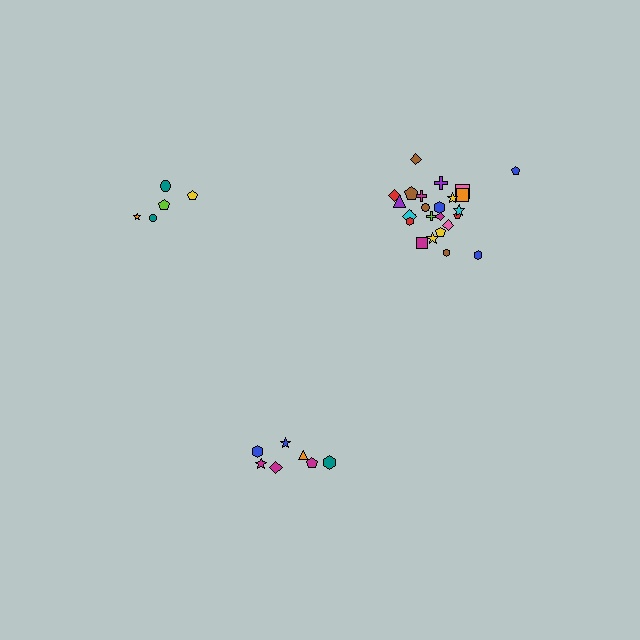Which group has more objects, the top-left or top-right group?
The top-right group.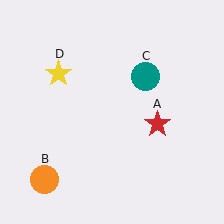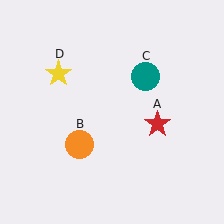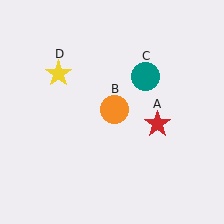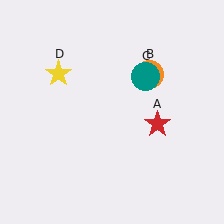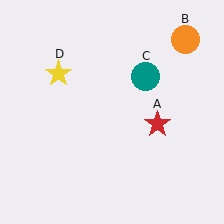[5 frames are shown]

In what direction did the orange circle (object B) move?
The orange circle (object B) moved up and to the right.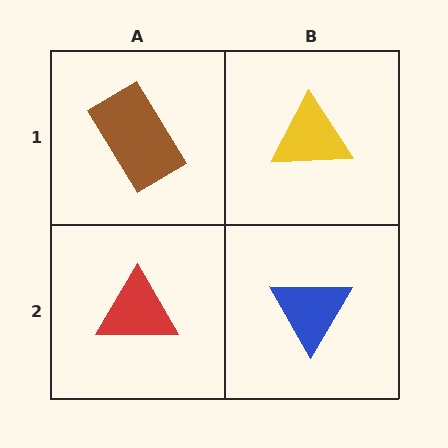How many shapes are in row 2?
2 shapes.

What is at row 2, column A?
A red triangle.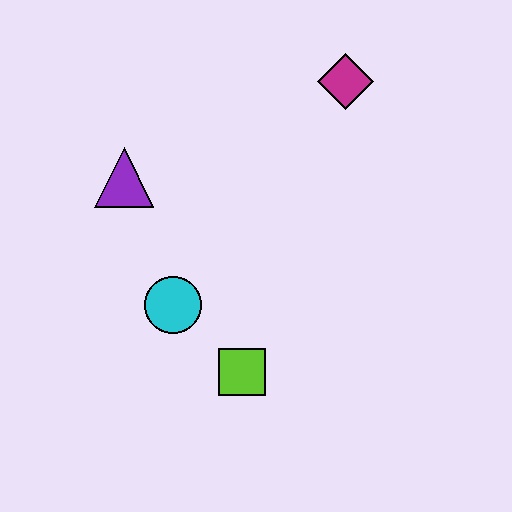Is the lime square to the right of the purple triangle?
Yes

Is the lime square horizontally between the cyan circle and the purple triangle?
No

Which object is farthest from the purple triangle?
The magenta diamond is farthest from the purple triangle.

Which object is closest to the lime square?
The cyan circle is closest to the lime square.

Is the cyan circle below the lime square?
No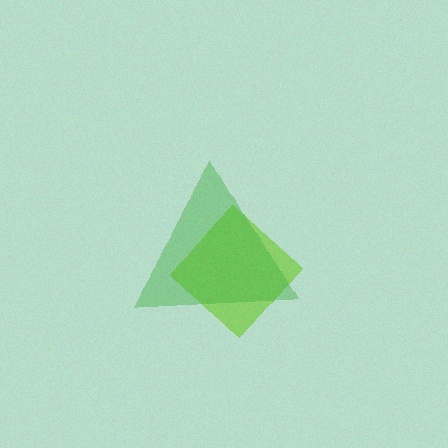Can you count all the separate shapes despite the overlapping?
Yes, there are 2 separate shapes.